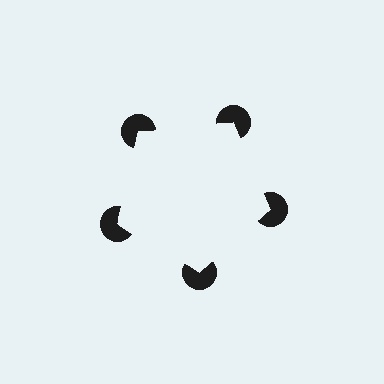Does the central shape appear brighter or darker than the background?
It typically appears slightly brighter than the background, even though no actual brightness change is drawn.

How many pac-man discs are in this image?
There are 5 — one at each vertex of the illusory pentagon.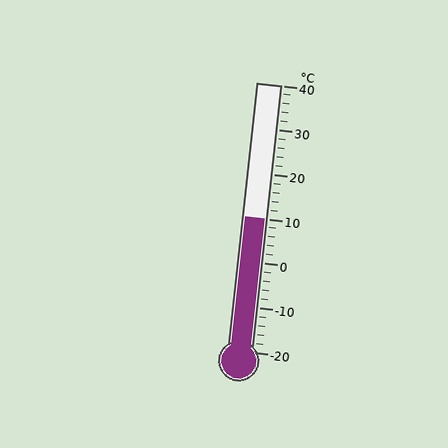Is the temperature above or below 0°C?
The temperature is above 0°C.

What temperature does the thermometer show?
The thermometer shows approximately 10°C.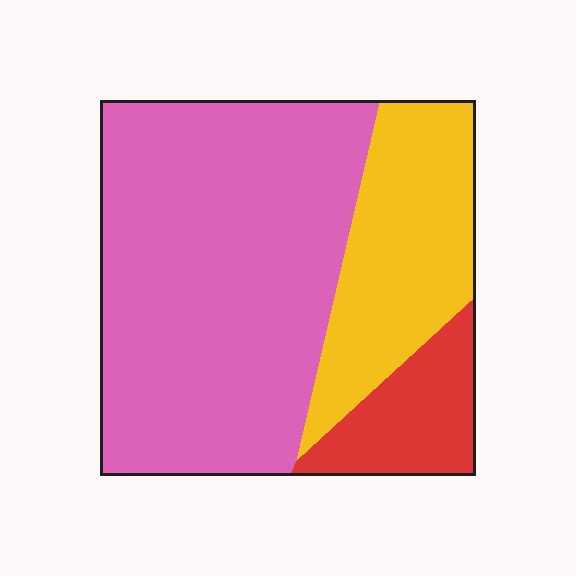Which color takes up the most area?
Pink, at roughly 65%.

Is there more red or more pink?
Pink.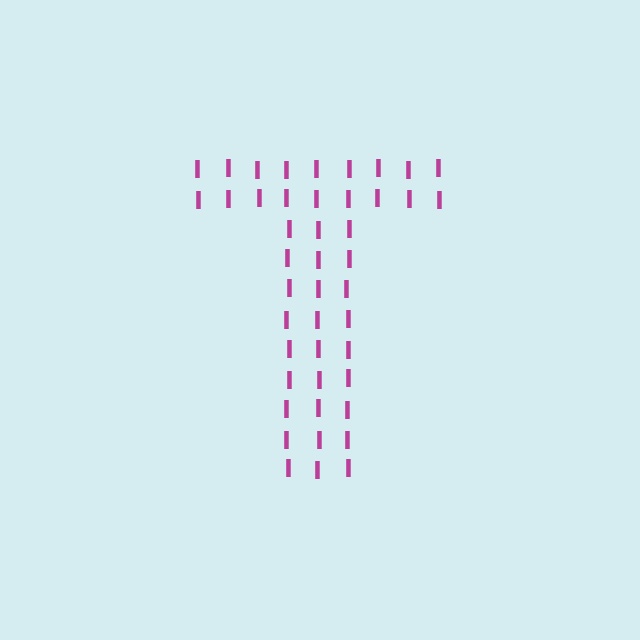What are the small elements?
The small elements are letter I's.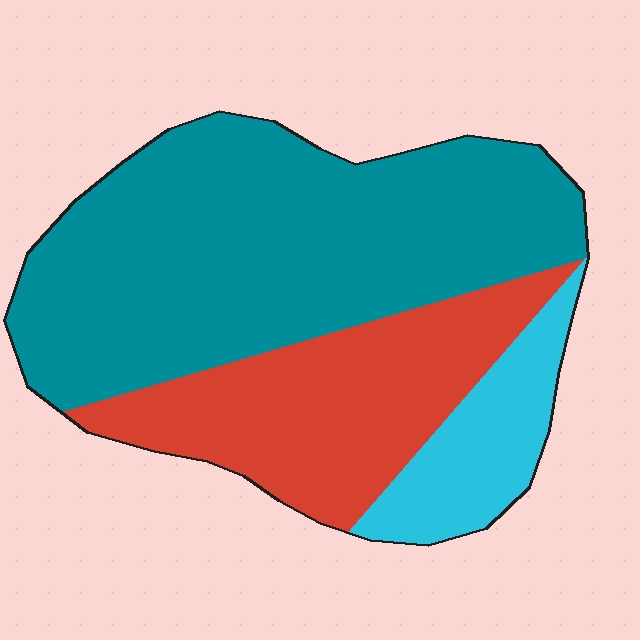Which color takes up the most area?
Teal, at roughly 60%.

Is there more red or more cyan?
Red.